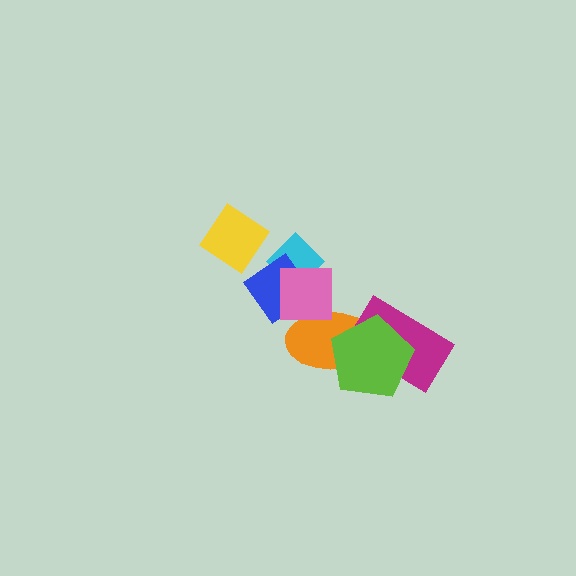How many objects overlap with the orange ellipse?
3 objects overlap with the orange ellipse.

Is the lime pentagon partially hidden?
No, no other shape covers it.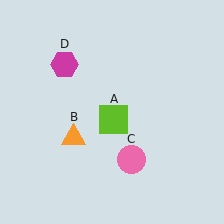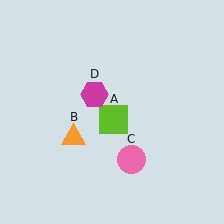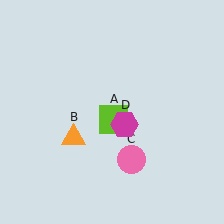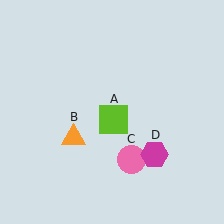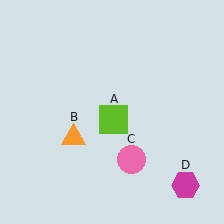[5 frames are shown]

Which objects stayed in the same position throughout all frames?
Lime square (object A) and orange triangle (object B) and pink circle (object C) remained stationary.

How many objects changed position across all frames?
1 object changed position: magenta hexagon (object D).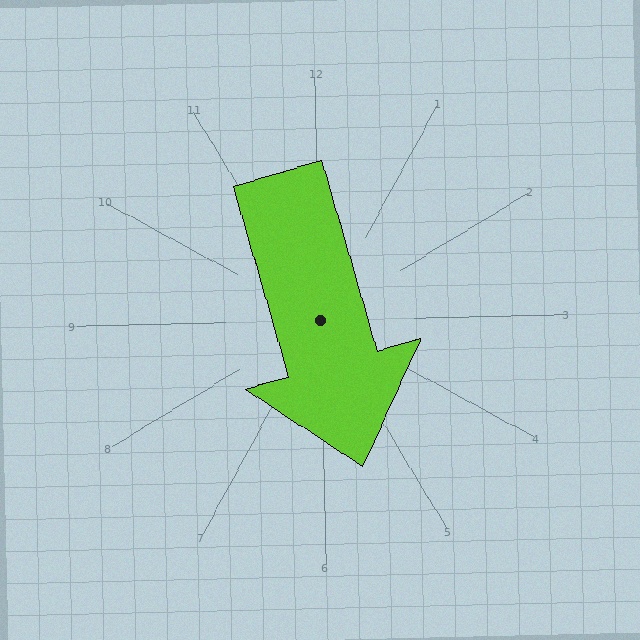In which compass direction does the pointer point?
South.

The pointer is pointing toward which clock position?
Roughly 6 o'clock.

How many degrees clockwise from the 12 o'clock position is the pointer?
Approximately 165 degrees.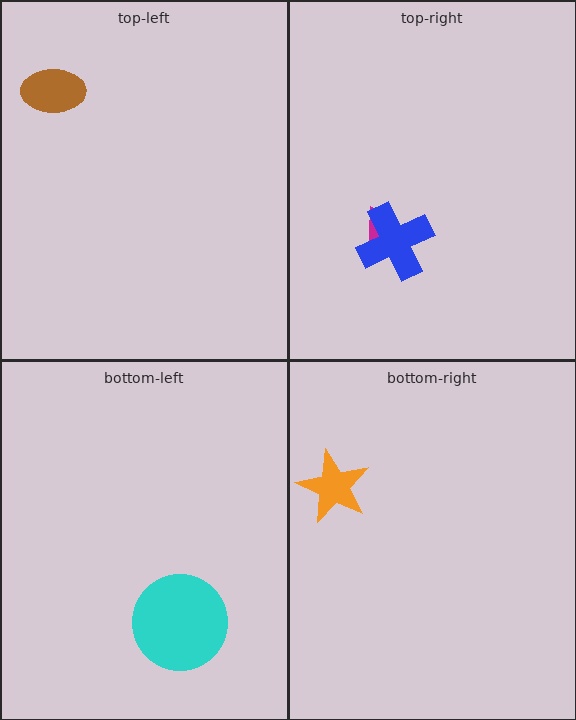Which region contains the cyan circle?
The bottom-left region.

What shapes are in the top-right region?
The magenta triangle, the blue cross.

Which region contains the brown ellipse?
The top-left region.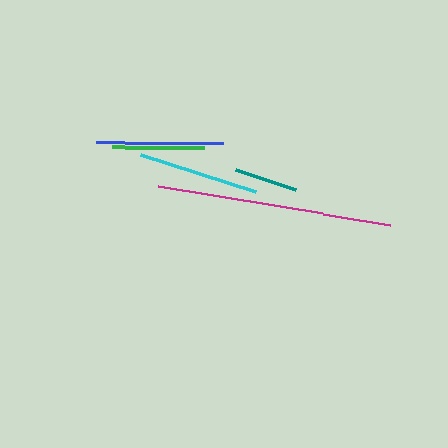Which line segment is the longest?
The magenta line is the longest at approximately 235 pixels.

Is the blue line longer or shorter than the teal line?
The blue line is longer than the teal line.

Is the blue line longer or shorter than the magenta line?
The magenta line is longer than the blue line.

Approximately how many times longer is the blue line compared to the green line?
The blue line is approximately 1.4 times the length of the green line.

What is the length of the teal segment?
The teal segment is approximately 64 pixels long.